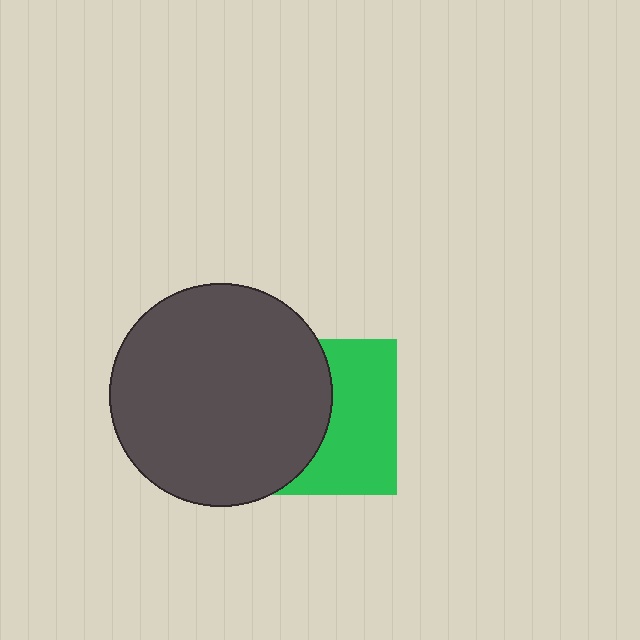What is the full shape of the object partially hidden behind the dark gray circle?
The partially hidden object is a green square.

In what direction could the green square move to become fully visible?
The green square could move right. That would shift it out from behind the dark gray circle entirely.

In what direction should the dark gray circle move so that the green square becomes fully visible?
The dark gray circle should move left. That is the shortest direction to clear the overlap and leave the green square fully visible.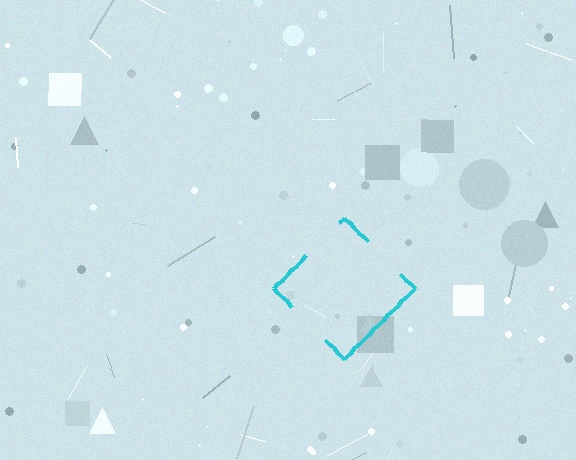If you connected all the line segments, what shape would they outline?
They would outline a diamond.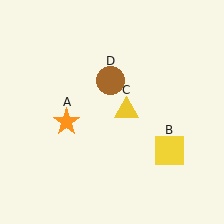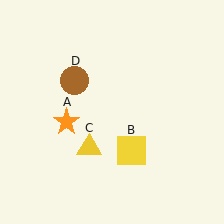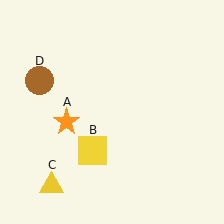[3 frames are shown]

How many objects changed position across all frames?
3 objects changed position: yellow square (object B), yellow triangle (object C), brown circle (object D).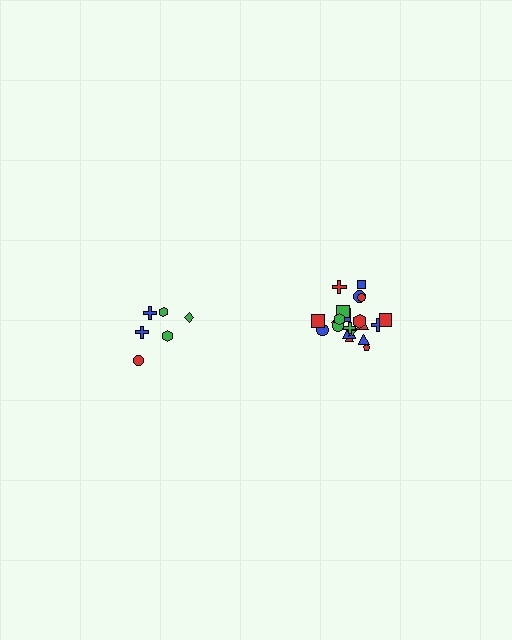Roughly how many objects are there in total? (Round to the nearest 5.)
Roughly 30 objects in total.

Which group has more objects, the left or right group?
The right group.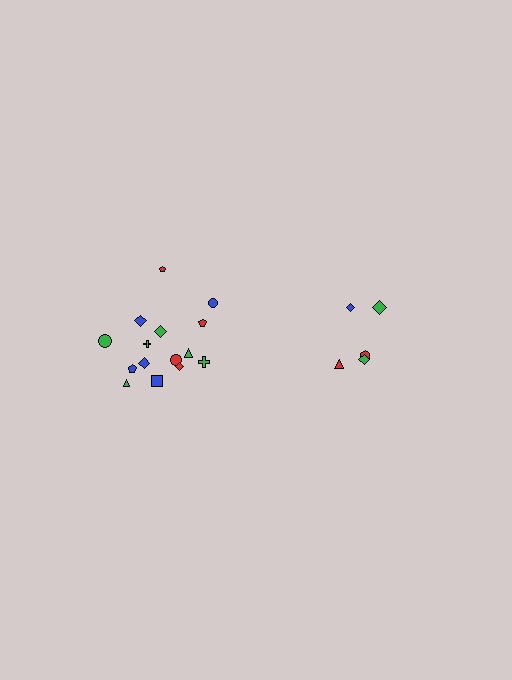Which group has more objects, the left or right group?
The left group.